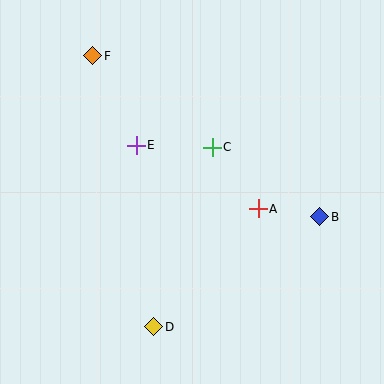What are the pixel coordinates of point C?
Point C is at (212, 147).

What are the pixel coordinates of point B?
Point B is at (320, 217).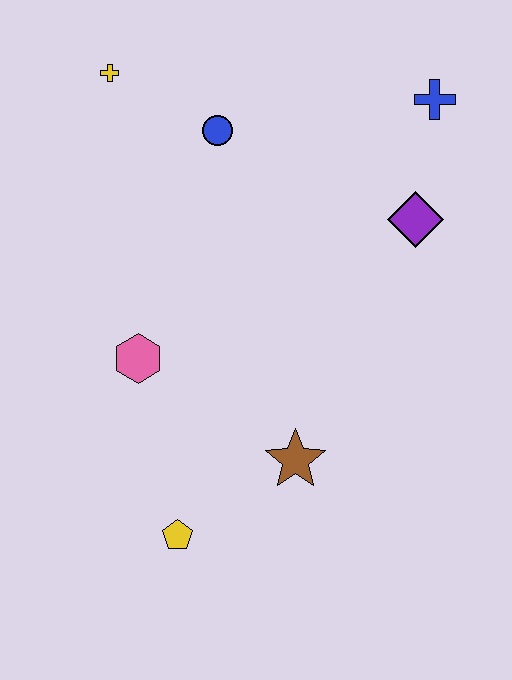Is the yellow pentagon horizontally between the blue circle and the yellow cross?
Yes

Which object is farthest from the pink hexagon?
The blue cross is farthest from the pink hexagon.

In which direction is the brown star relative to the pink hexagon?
The brown star is to the right of the pink hexagon.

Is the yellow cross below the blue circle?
No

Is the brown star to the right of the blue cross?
No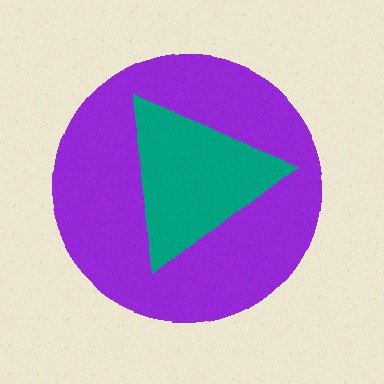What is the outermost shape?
The purple circle.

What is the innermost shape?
The teal triangle.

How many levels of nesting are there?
2.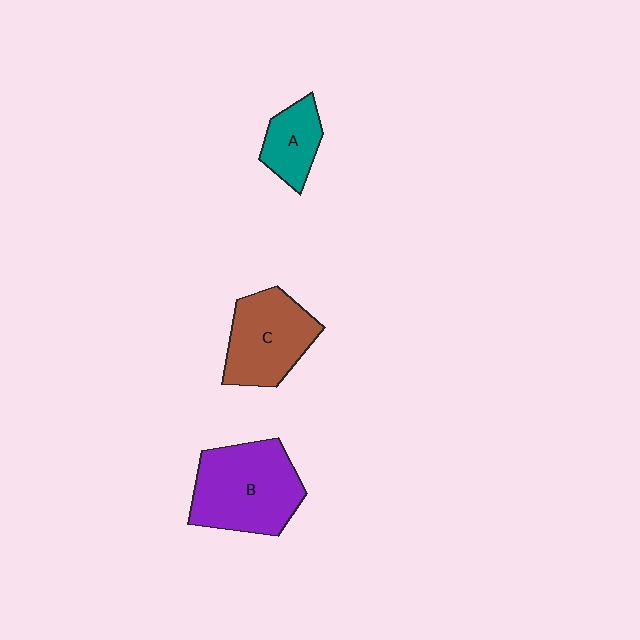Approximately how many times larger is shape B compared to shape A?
Approximately 2.2 times.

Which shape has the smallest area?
Shape A (teal).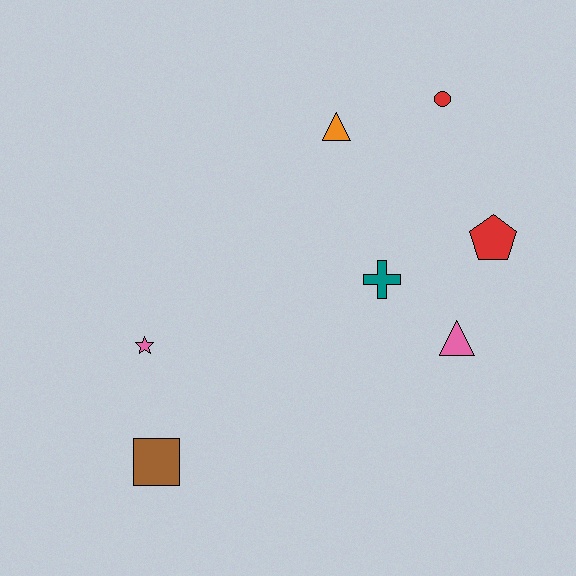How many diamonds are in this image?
There are no diamonds.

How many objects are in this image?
There are 7 objects.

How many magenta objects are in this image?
There are no magenta objects.